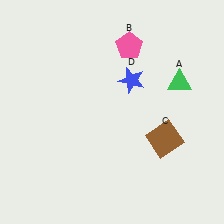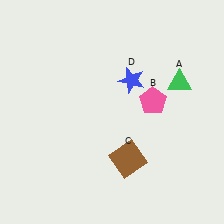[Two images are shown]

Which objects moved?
The objects that moved are: the pink pentagon (B), the brown square (C).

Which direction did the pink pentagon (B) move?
The pink pentagon (B) moved down.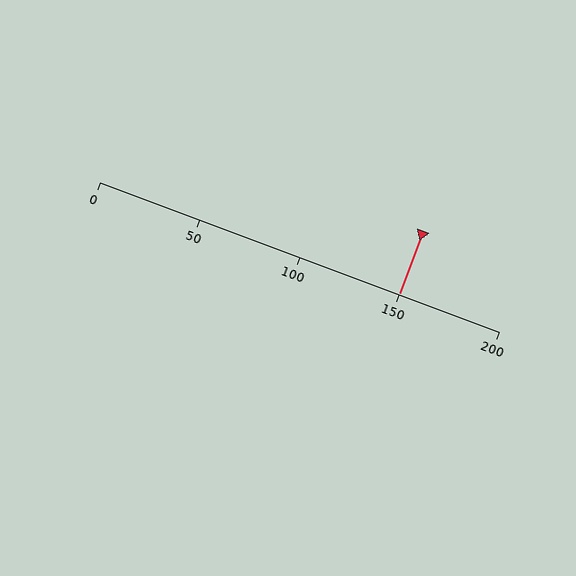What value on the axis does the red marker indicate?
The marker indicates approximately 150.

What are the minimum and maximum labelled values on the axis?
The axis runs from 0 to 200.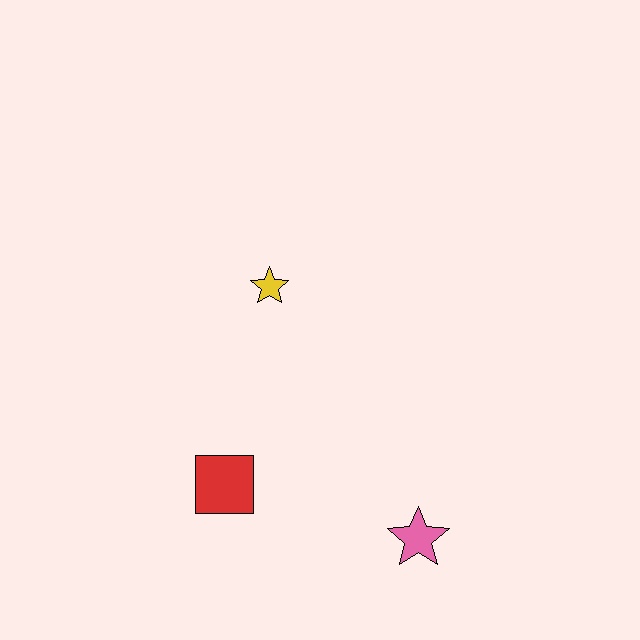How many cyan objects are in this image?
There are no cyan objects.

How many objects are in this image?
There are 3 objects.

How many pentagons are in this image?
There are no pentagons.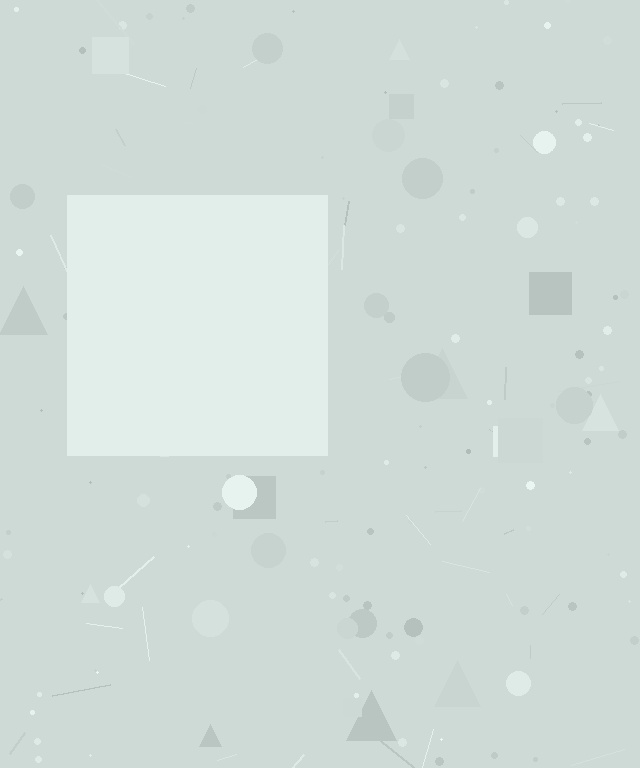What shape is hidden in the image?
A square is hidden in the image.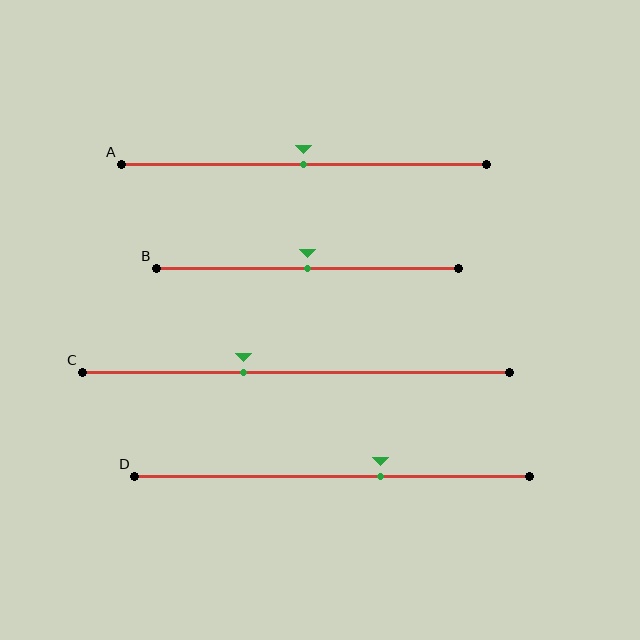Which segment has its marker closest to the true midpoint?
Segment A has its marker closest to the true midpoint.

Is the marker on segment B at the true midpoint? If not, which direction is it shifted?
Yes, the marker on segment B is at the true midpoint.